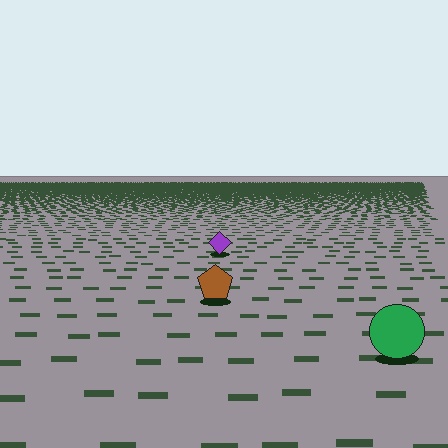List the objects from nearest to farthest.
From nearest to farthest: the green circle, the brown pentagon, the purple diamond.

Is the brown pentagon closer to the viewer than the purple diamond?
Yes. The brown pentagon is closer — you can tell from the texture gradient: the ground texture is coarser near it.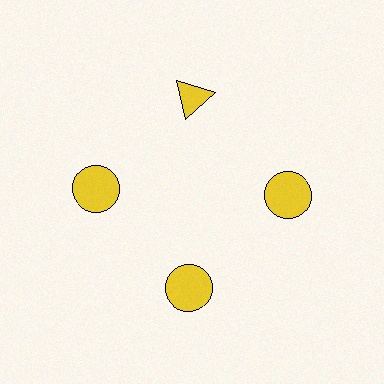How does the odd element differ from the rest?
It has a different shape: triangle instead of circle.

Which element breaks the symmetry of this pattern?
The yellow triangle at roughly the 12 o'clock position breaks the symmetry. All other shapes are yellow circles.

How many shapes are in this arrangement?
There are 4 shapes arranged in a ring pattern.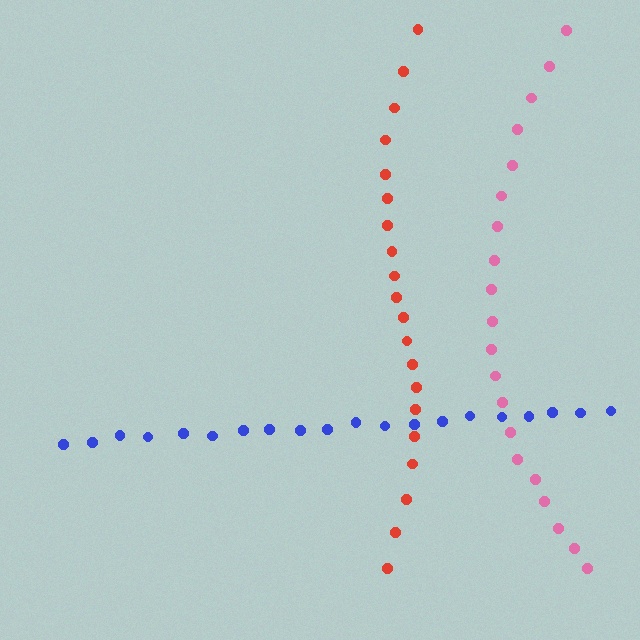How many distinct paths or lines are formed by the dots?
There are 3 distinct paths.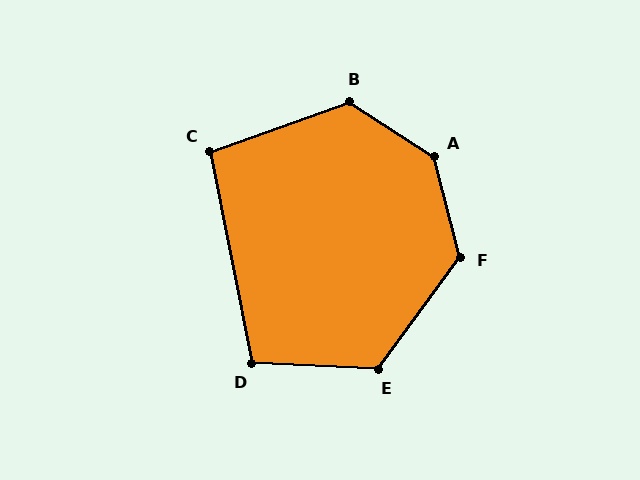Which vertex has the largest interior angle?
A, at approximately 137 degrees.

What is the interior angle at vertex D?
Approximately 103 degrees (obtuse).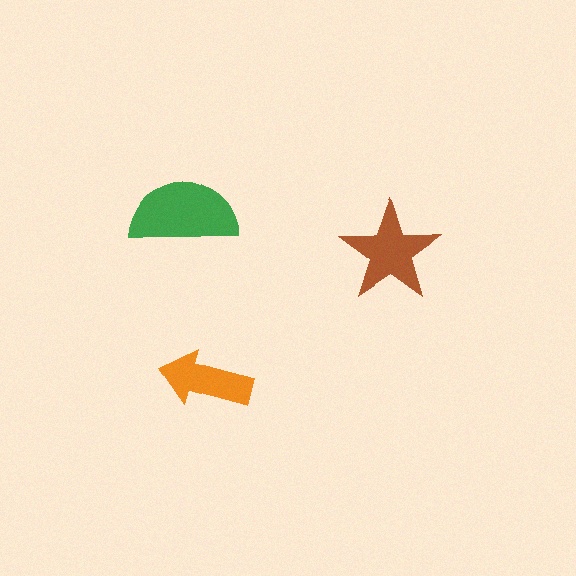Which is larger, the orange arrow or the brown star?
The brown star.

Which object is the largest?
The green semicircle.